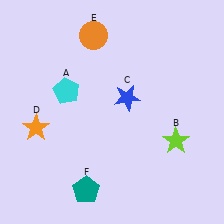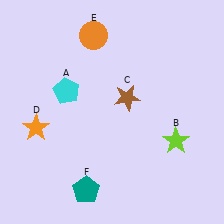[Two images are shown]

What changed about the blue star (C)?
In Image 1, C is blue. In Image 2, it changed to brown.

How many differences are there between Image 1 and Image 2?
There is 1 difference between the two images.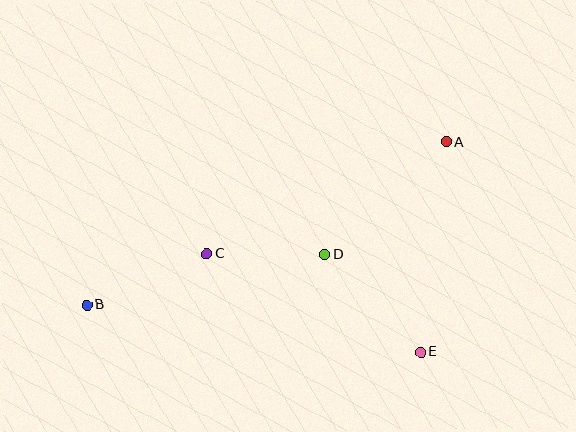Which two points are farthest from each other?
Points A and B are farthest from each other.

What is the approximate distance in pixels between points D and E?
The distance between D and E is approximately 137 pixels.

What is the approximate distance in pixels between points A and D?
The distance between A and D is approximately 166 pixels.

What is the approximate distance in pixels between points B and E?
The distance between B and E is approximately 337 pixels.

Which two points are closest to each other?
Points C and D are closest to each other.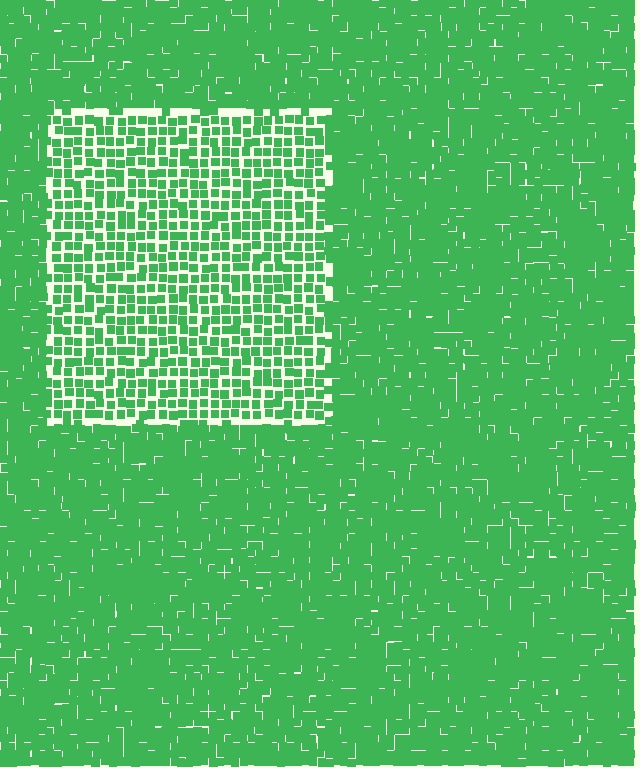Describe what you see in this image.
The image contains small green elements arranged at two different densities. A rectangle-shaped region is visible where the elements are less densely packed than the surrounding area.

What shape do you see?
I see a rectangle.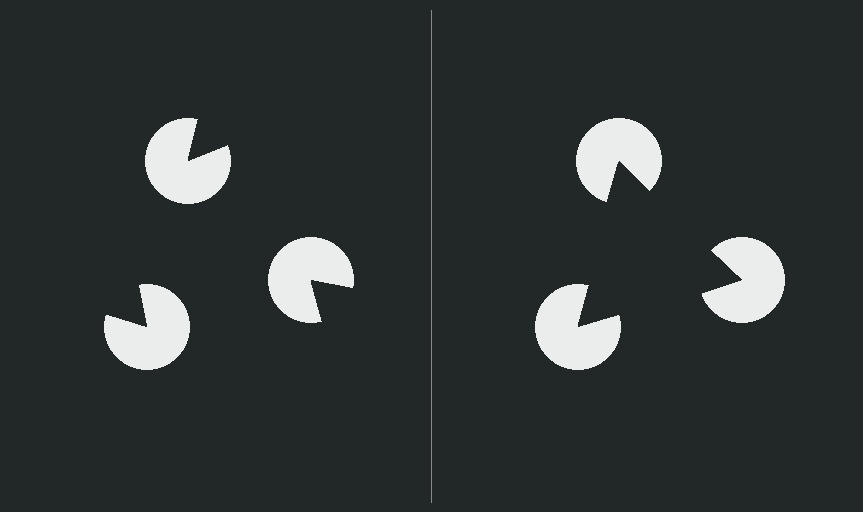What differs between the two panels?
The pac-man discs are positioned identically on both sides; only the wedge orientations differ. On the right they align to a triangle; on the left they are misaligned.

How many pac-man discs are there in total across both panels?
6 — 3 on each side.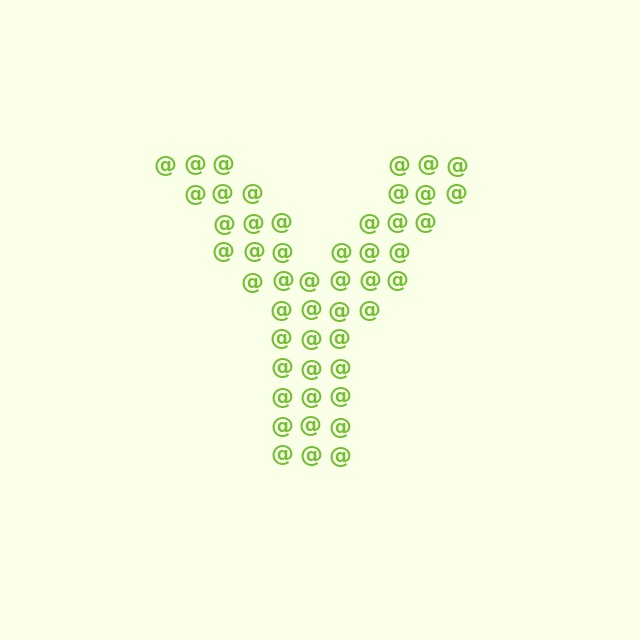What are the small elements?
The small elements are at signs.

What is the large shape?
The large shape is the letter Y.